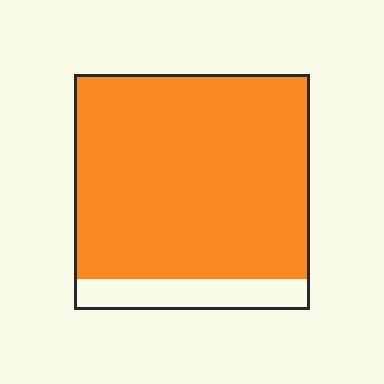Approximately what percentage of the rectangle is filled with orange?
Approximately 85%.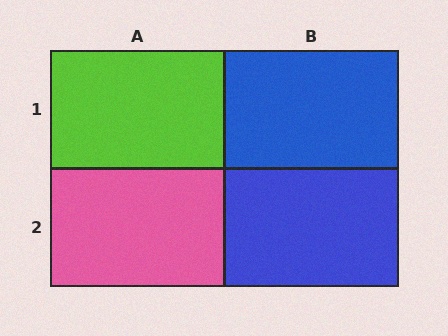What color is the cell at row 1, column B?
Blue.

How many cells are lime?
1 cell is lime.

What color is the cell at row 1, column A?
Lime.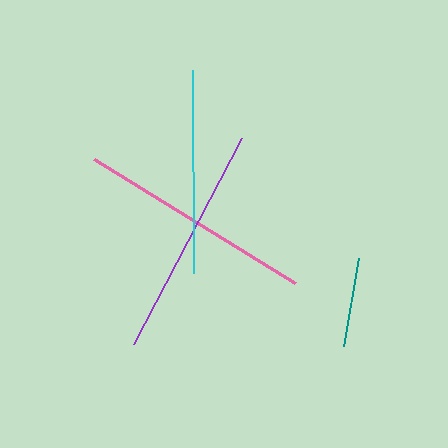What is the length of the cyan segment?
The cyan segment is approximately 203 pixels long.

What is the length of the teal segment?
The teal segment is approximately 89 pixels long.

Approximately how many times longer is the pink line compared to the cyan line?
The pink line is approximately 1.2 times the length of the cyan line.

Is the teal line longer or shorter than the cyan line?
The cyan line is longer than the teal line.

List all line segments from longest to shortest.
From longest to shortest: pink, purple, cyan, teal.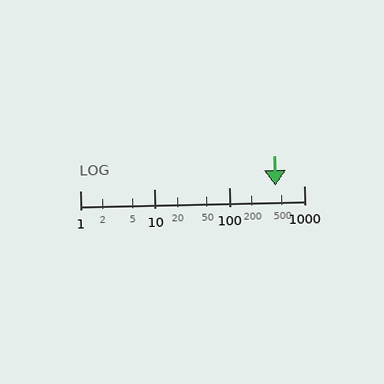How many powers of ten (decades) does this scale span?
The scale spans 3 decades, from 1 to 1000.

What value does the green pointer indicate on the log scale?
The pointer indicates approximately 420.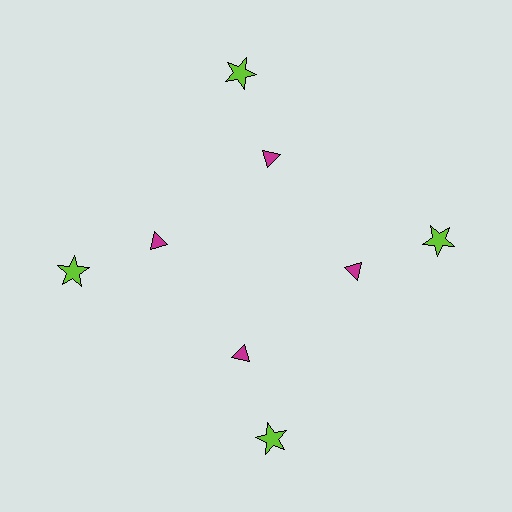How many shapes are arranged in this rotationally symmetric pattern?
There are 8 shapes, arranged in 4 groups of 2.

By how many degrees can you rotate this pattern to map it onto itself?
The pattern maps onto itself every 90 degrees of rotation.